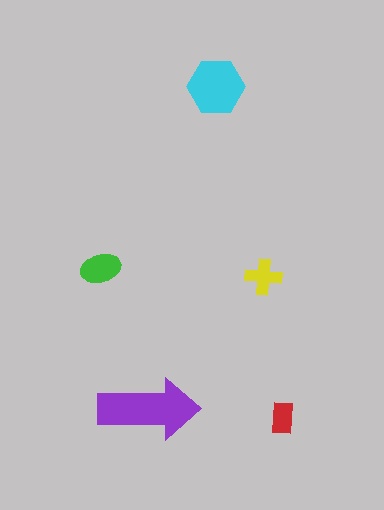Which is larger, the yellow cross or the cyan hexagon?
The cyan hexagon.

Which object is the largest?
The purple arrow.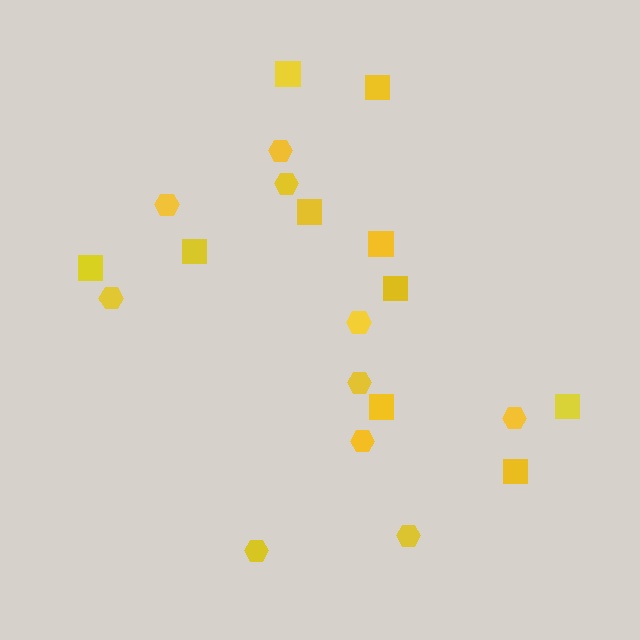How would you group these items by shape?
There are 2 groups: one group of squares (10) and one group of hexagons (10).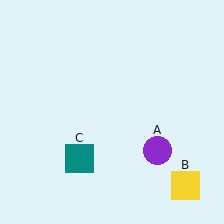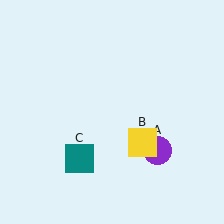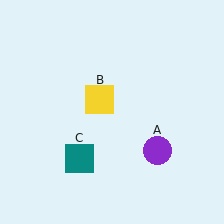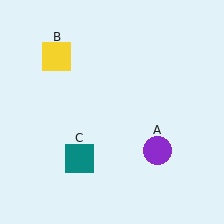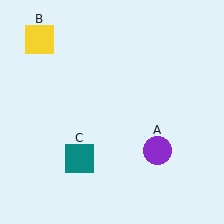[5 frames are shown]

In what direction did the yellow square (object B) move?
The yellow square (object B) moved up and to the left.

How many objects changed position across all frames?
1 object changed position: yellow square (object B).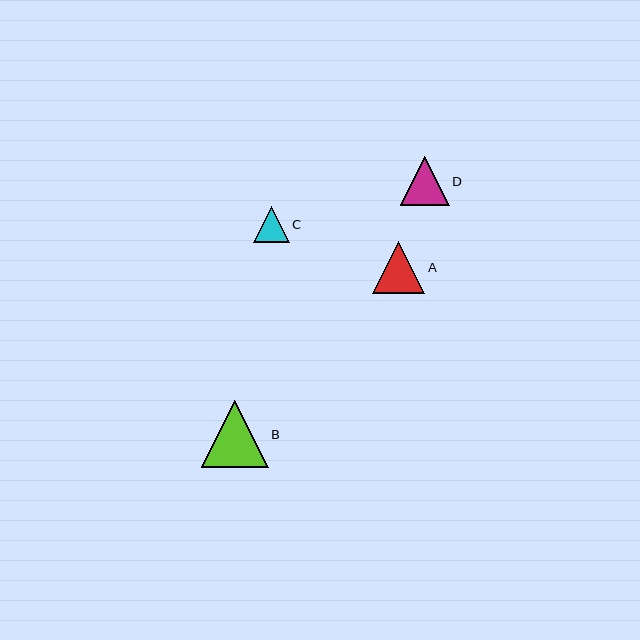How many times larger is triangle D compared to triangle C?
Triangle D is approximately 1.4 times the size of triangle C.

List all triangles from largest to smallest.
From largest to smallest: B, A, D, C.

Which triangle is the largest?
Triangle B is the largest with a size of approximately 66 pixels.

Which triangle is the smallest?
Triangle C is the smallest with a size of approximately 36 pixels.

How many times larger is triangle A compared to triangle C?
Triangle A is approximately 1.5 times the size of triangle C.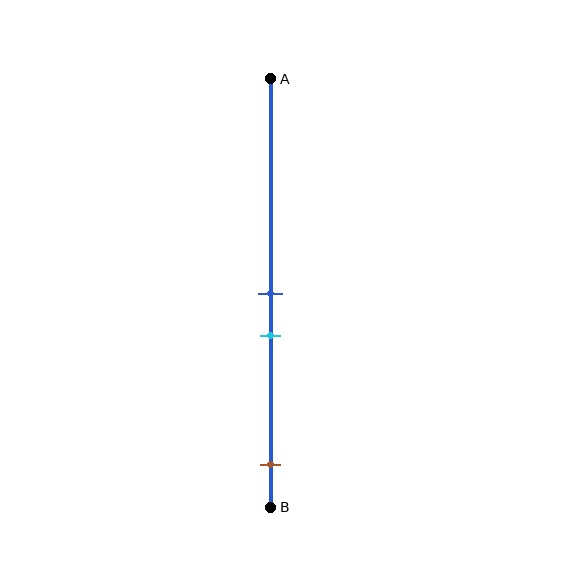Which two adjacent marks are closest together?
The blue and cyan marks are the closest adjacent pair.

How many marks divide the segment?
There are 3 marks dividing the segment.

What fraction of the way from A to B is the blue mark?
The blue mark is approximately 50% (0.5) of the way from A to B.